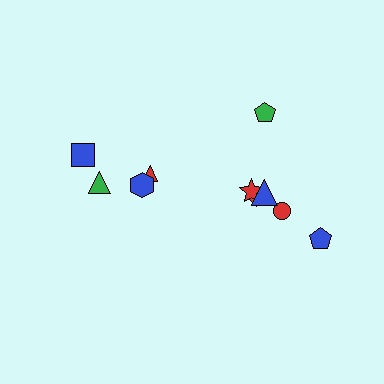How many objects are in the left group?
There are 4 objects.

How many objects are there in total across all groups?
There are 10 objects.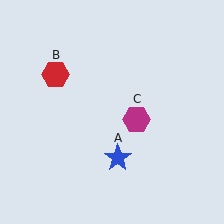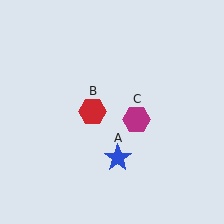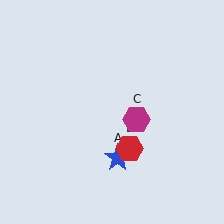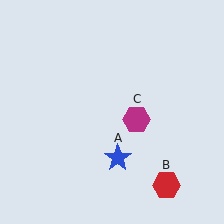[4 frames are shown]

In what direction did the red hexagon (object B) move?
The red hexagon (object B) moved down and to the right.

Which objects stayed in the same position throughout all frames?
Blue star (object A) and magenta hexagon (object C) remained stationary.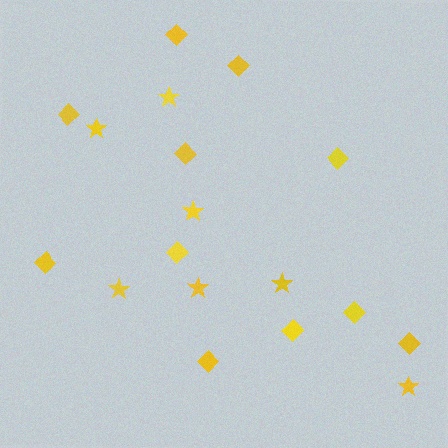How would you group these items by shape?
There are 2 groups: one group of stars (7) and one group of diamonds (11).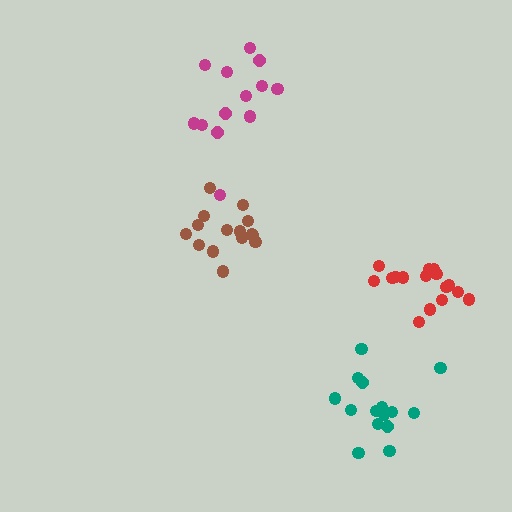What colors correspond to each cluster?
The clusters are colored: brown, red, magenta, teal.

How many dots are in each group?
Group 1: 15 dots, Group 2: 16 dots, Group 3: 13 dots, Group 4: 15 dots (59 total).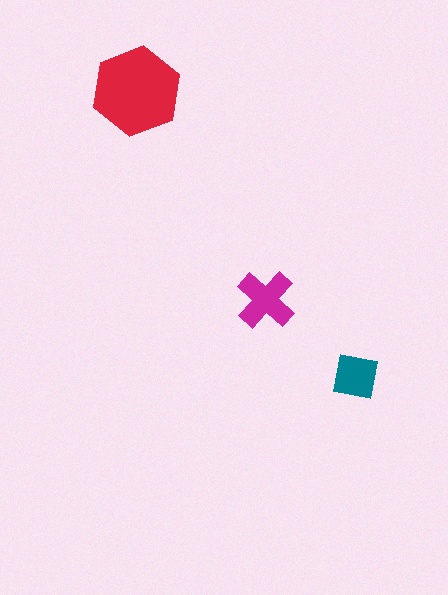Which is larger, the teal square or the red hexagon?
The red hexagon.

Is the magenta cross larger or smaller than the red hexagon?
Smaller.